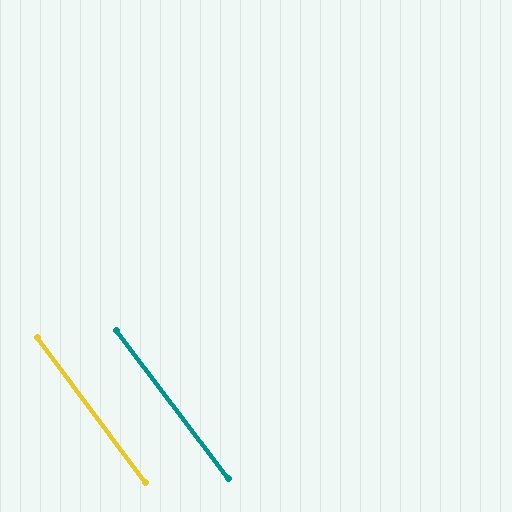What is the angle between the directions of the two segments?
Approximately 0 degrees.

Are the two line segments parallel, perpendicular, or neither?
Parallel — their directions differ by only 0.2°.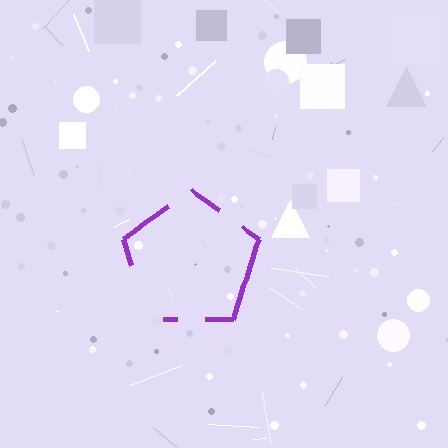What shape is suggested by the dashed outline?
The dashed outline suggests a pentagon.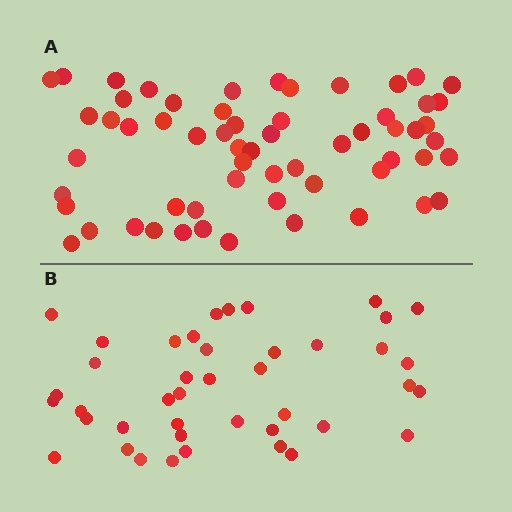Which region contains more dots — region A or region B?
Region A (the top region) has more dots.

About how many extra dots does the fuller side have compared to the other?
Region A has approximately 20 more dots than region B.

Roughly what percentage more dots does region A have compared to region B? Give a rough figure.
About 45% more.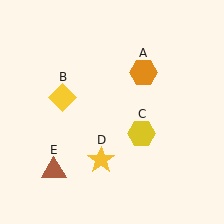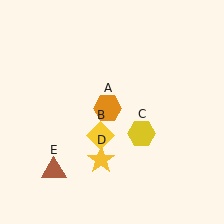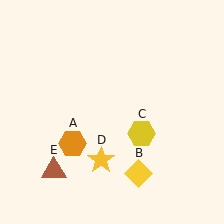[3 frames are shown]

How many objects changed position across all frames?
2 objects changed position: orange hexagon (object A), yellow diamond (object B).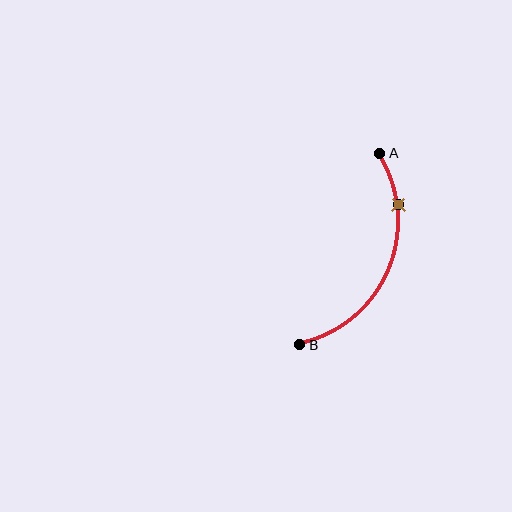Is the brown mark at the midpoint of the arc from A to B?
No. The brown mark lies on the arc but is closer to endpoint A. The arc midpoint would be at the point on the curve equidistant along the arc from both A and B.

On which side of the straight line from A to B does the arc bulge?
The arc bulges to the right of the straight line connecting A and B.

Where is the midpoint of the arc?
The arc midpoint is the point on the curve farthest from the straight line joining A and B. It sits to the right of that line.